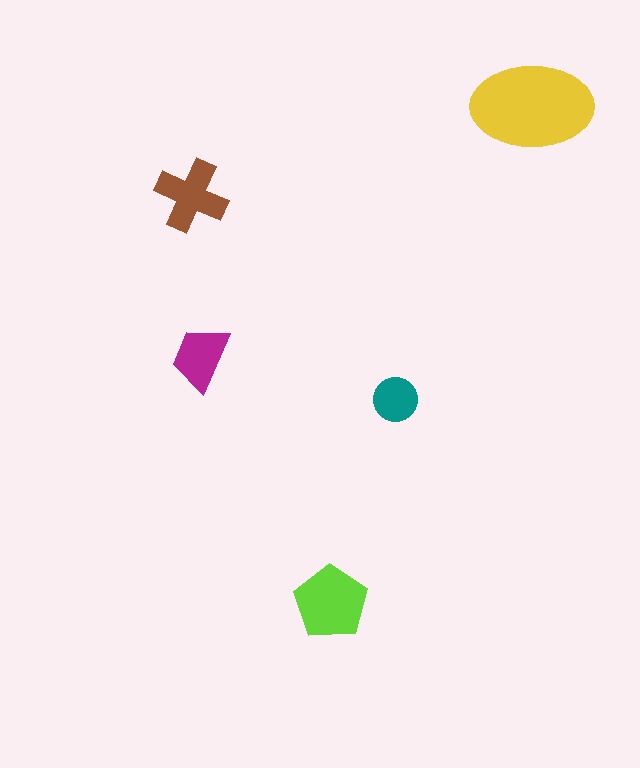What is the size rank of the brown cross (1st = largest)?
3rd.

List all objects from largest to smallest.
The yellow ellipse, the lime pentagon, the brown cross, the magenta trapezoid, the teal circle.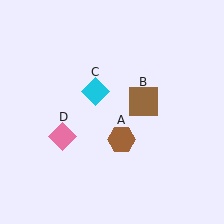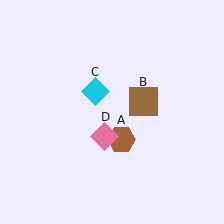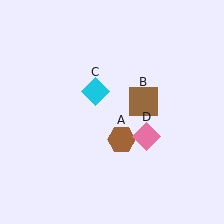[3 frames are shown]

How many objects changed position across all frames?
1 object changed position: pink diamond (object D).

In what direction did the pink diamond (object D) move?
The pink diamond (object D) moved right.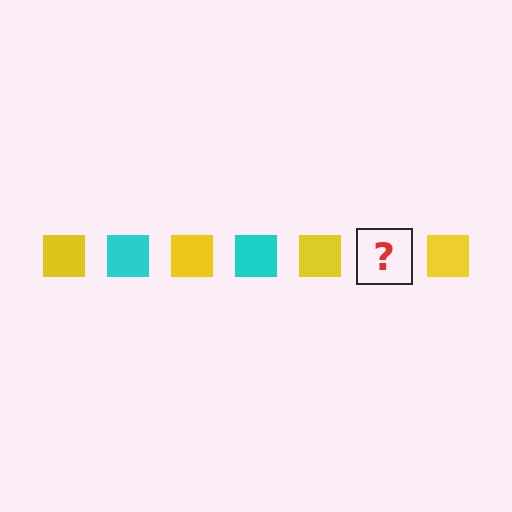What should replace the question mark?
The question mark should be replaced with a cyan square.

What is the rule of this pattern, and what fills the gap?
The rule is that the pattern cycles through yellow, cyan squares. The gap should be filled with a cyan square.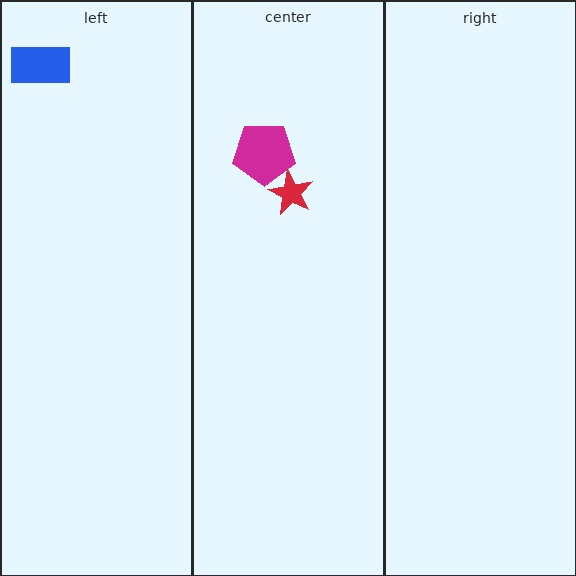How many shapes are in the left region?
1.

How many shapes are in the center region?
2.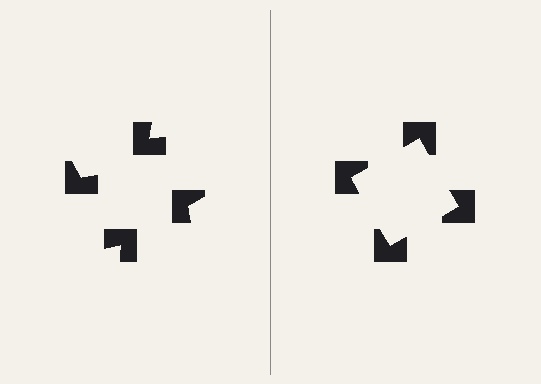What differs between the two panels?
The notched squares are positioned identically on both sides; only the wedge orientations differ. On the right they align to a square; on the left they are misaligned.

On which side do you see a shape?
An illusory square appears on the right side. On the left side the wedge cuts are rotated, so no coherent shape forms.